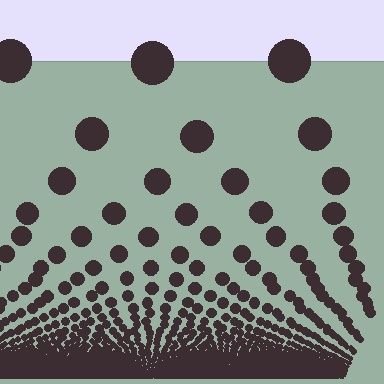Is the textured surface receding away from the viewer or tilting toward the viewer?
The surface appears to tilt toward the viewer. Texture elements get larger and sparser toward the top.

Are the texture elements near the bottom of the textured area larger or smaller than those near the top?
Smaller. The gradient is inverted — elements near the bottom are smaller and denser.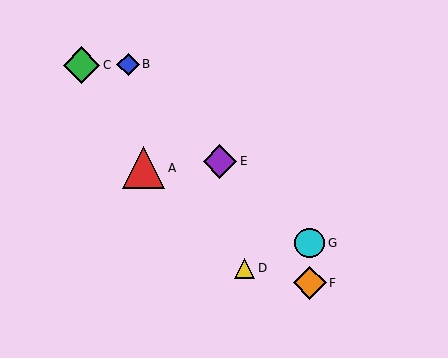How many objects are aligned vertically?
2 objects (F, G) are aligned vertically.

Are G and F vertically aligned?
Yes, both are at x≈310.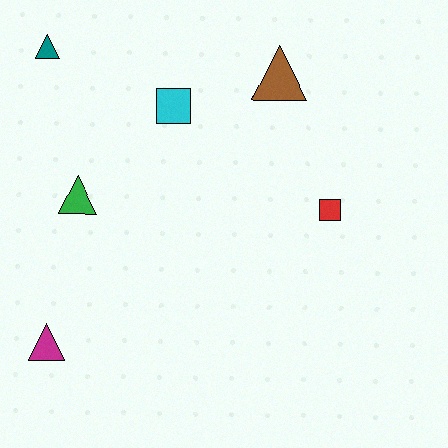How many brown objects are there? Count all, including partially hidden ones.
There is 1 brown object.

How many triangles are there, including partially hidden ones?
There are 4 triangles.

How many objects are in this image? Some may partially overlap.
There are 6 objects.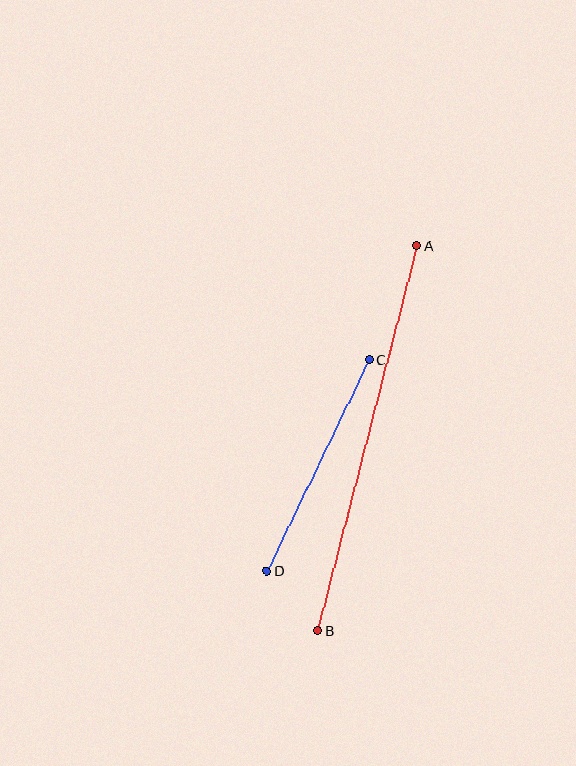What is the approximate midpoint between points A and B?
The midpoint is at approximately (367, 438) pixels.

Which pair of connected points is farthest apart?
Points A and B are farthest apart.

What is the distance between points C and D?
The distance is approximately 234 pixels.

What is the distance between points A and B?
The distance is approximately 397 pixels.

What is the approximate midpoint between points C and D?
The midpoint is at approximately (318, 465) pixels.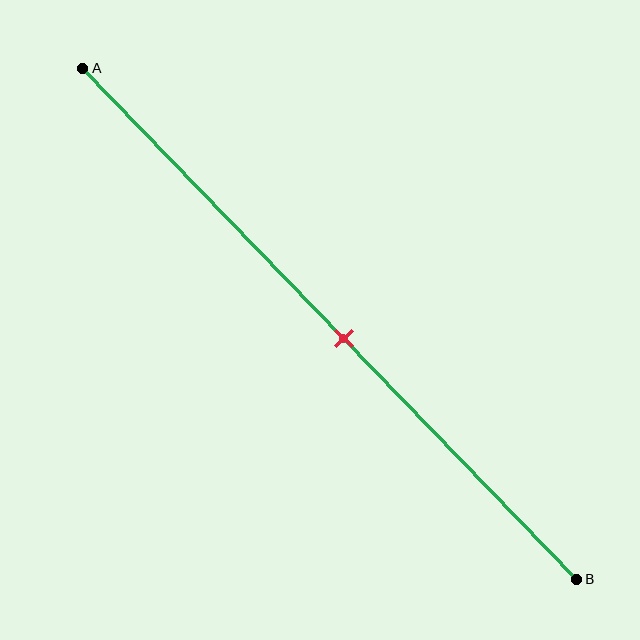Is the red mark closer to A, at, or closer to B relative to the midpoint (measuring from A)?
The red mark is approximately at the midpoint of segment AB.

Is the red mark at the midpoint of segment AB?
Yes, the mark is approximately at the midpoint.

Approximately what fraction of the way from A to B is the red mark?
The red mark is approximately 55% of the way from A to B.